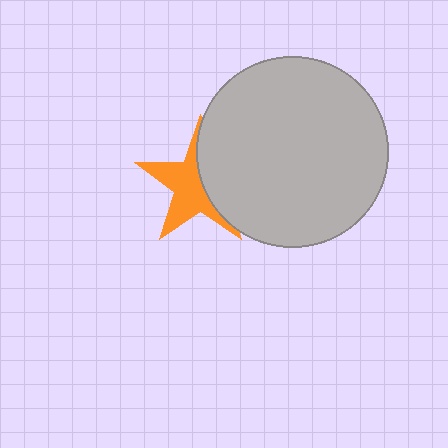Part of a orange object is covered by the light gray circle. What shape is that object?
It is a star.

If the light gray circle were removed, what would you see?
You would see the complete orange star.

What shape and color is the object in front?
The object in front is a light gray circle.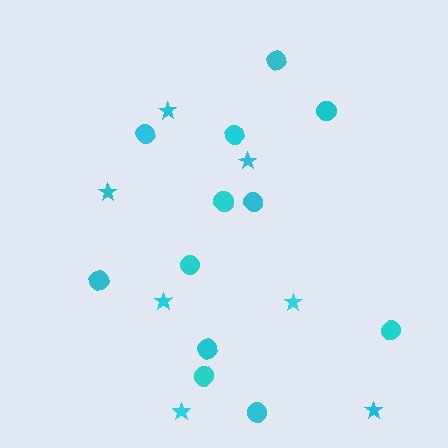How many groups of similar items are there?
There are 2 groups: one group of stars (7) and one group of circles (12).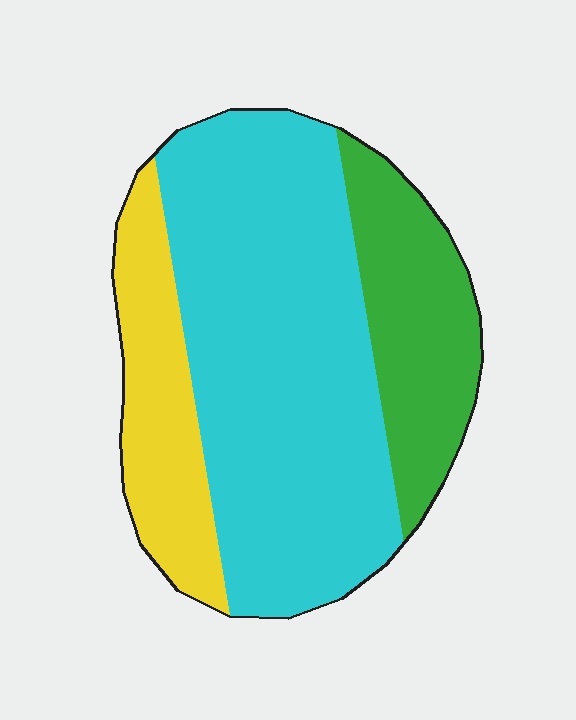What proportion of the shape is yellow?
Yellow covers around 20% of the shape.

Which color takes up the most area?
Cyan, at roughly 60%.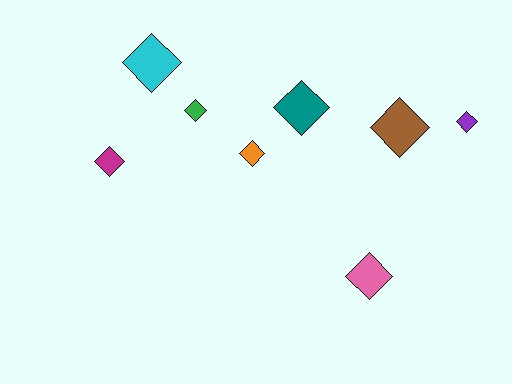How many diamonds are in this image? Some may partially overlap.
There are 8 diamonds.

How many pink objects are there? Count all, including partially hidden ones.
There is 1 pink object.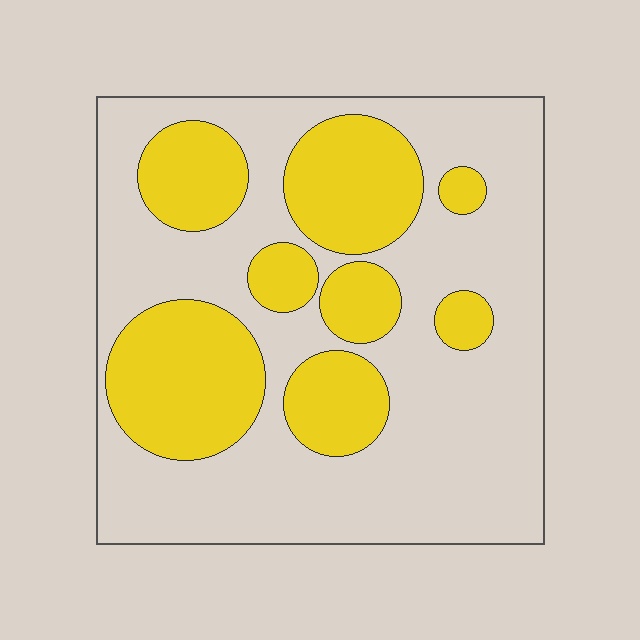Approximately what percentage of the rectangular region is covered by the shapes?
Approximately 35%.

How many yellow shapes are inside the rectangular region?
8.